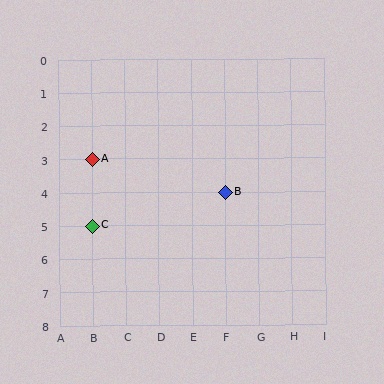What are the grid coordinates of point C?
Point C is at grid coordinates (B, 5).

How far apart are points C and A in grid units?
Points C and A are 2 rows apart.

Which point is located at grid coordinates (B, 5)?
Point C is at (B, 5).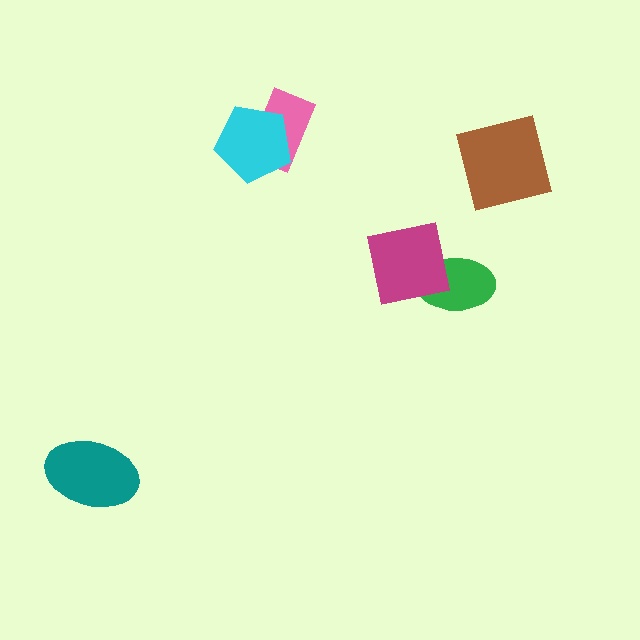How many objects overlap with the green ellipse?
1 object overlaps with the green ellipse.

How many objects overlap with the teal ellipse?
0 objects overlap with the teal ellipse.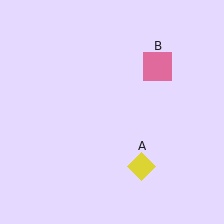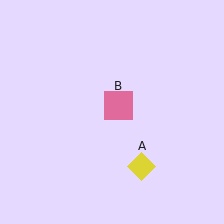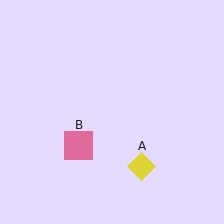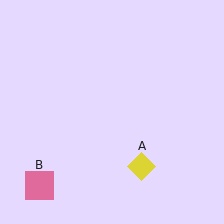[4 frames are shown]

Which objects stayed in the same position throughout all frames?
Yellow diamond (object A) remained stationary.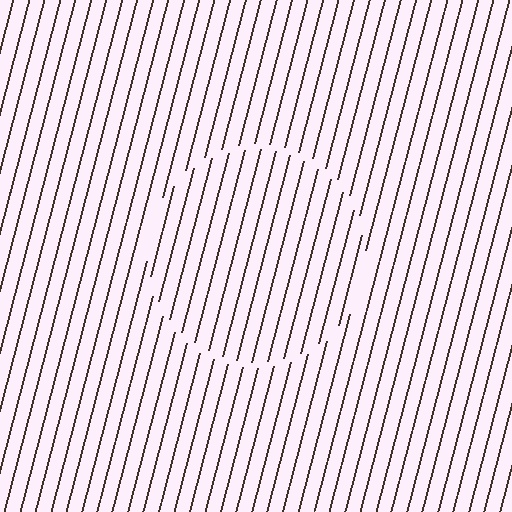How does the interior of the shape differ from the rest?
The interior of the shape contains the same grating, shifted by half a period — the contour is defined by the phase discontinuity where line-ends from the inner and outer gratings abut.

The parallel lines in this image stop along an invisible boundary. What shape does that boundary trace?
An illusory circle. The interior of the shape contains the same grating, shifted by half a period — the contour is defined by the phase discontinuity where line-ends from the inner and outer gratings abut.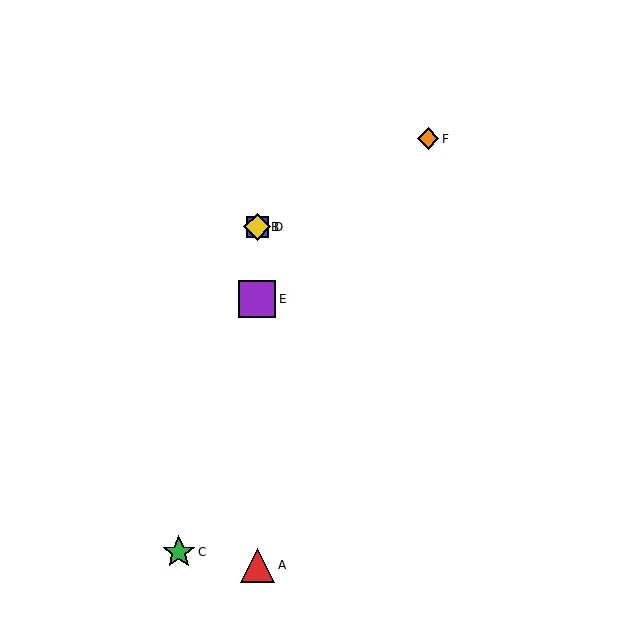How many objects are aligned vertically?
4 objects (A, B, D, E) are aligned vertically.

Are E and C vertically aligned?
No, E is at x≈257 and C is at x≈179.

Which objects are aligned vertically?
Objects A, B, D, E are aligned vertically.